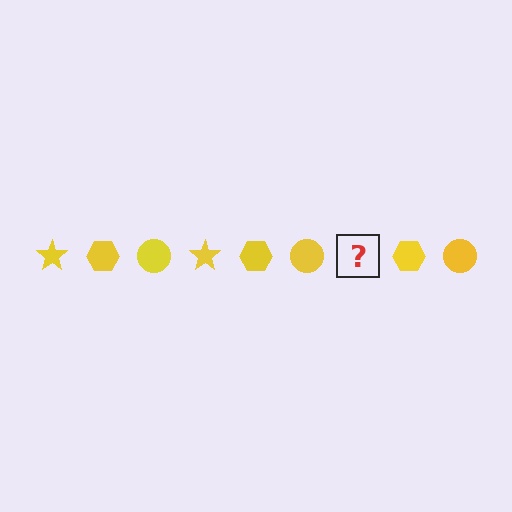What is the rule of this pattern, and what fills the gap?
The rule is that the pattern cycles through star, hexagon, circle shapes in yellow. The gap should be filled with a yellow star.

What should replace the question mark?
The question mark should be replaced with a yellow star.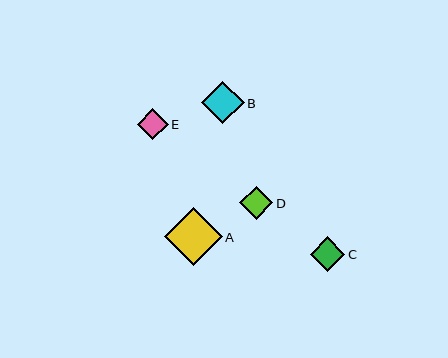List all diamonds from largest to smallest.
From largest to smallest: A, B, C, D, E.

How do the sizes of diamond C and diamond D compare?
Diamond C and diamond D are approximately the same size.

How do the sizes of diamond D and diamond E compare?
Diamond D and diamond E are approximately the same size.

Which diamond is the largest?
Diamond A is the largest with a size of approximately 58 pixels.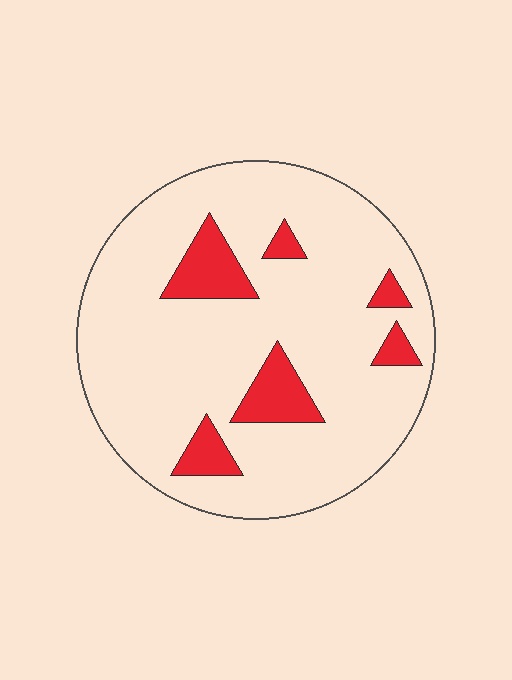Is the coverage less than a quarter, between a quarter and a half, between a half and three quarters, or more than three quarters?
Less than a quarter.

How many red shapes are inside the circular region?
6.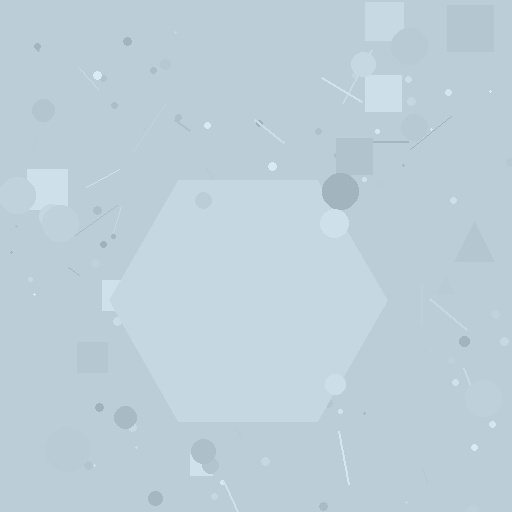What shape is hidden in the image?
A hexagon is hidden in the image.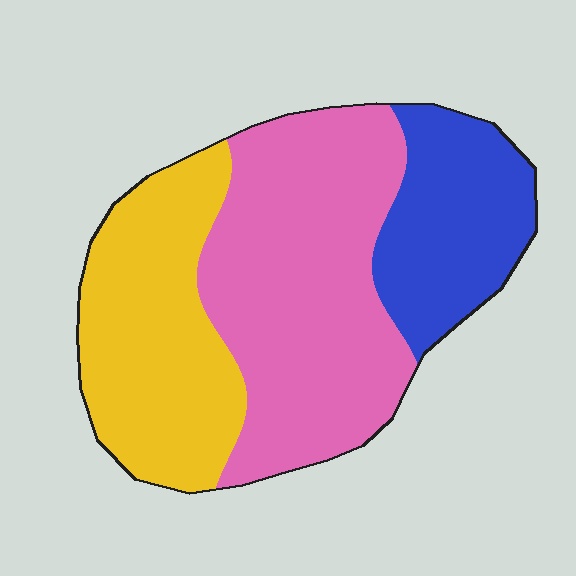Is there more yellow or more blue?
Yellow.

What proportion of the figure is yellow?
Yellow takes up about one third (1/3) of the figure.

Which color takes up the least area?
Blue, at roughly 20%.